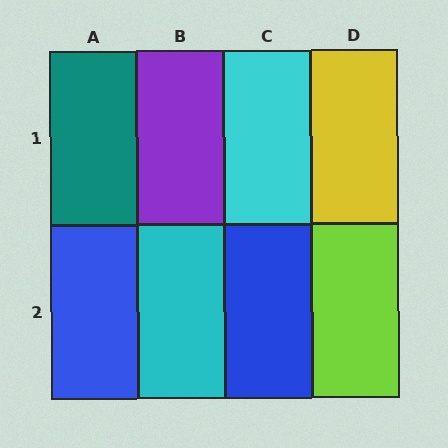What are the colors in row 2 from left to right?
Blue, cyan, blue, lime.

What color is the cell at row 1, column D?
Yellow.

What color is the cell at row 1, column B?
Purple.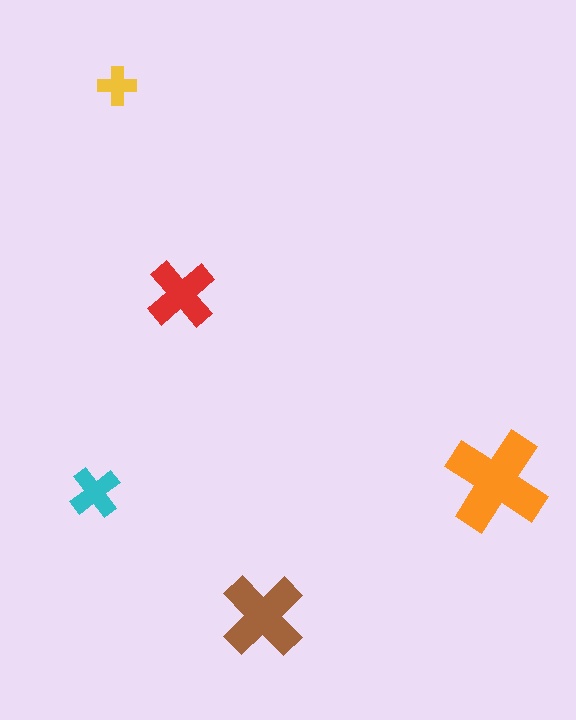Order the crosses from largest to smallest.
the orange one, the brown one, the red one, the cyan one, the yellow one.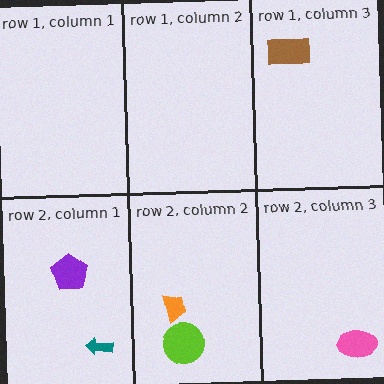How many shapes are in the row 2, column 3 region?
1.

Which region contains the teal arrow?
The row 2, column 1 region.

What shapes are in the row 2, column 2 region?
The lime circle, the orange trapezoid.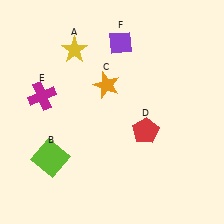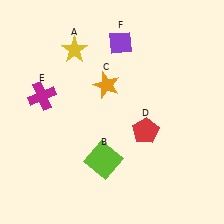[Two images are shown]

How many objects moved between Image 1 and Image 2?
1 object moved between the two images.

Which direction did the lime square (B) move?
The lime square (B) moved right.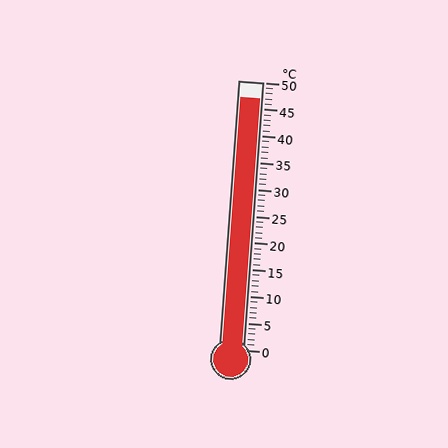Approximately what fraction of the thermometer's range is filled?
The thermometer is filled to approximately 95% of its range.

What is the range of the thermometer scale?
The thermometer scale ranges from 0°C to 50°C.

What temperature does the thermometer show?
The thermometer shows approximately 47°C.